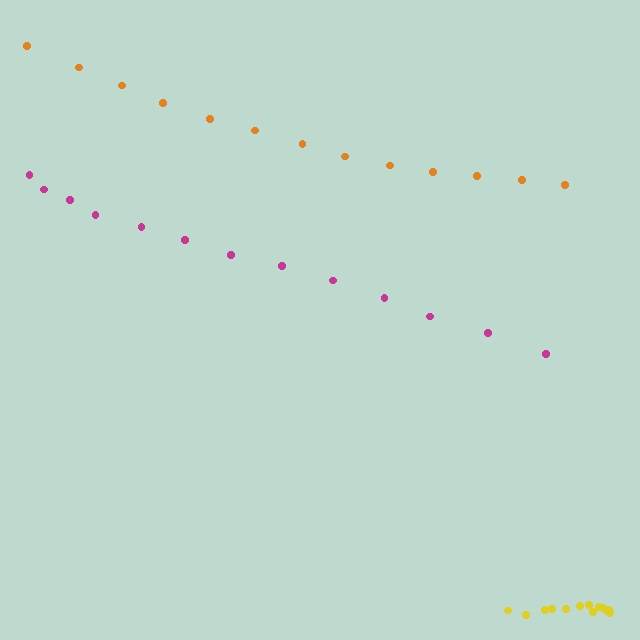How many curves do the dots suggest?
There are 3 distinct paths.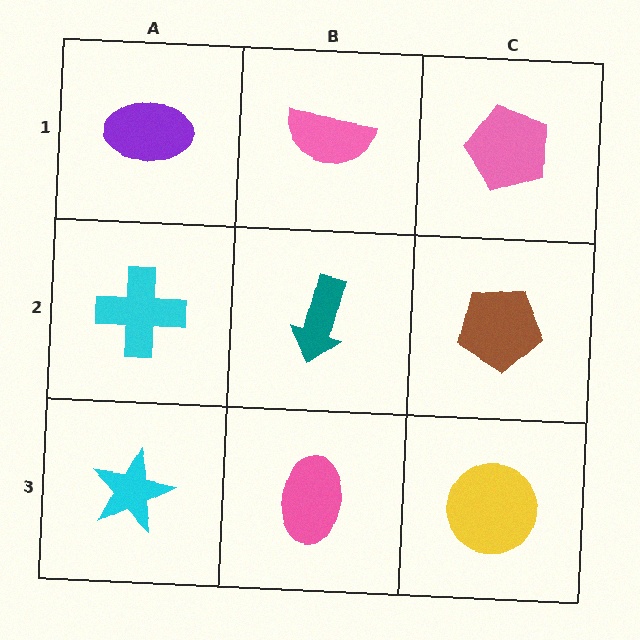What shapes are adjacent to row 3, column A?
A cyan cross (row 2, column A), a pink ellipse (row 3, column B).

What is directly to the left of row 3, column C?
A pink ellipse.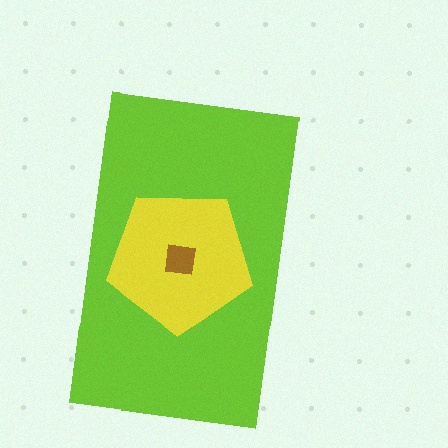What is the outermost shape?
The lime rectangle.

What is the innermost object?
The brown square.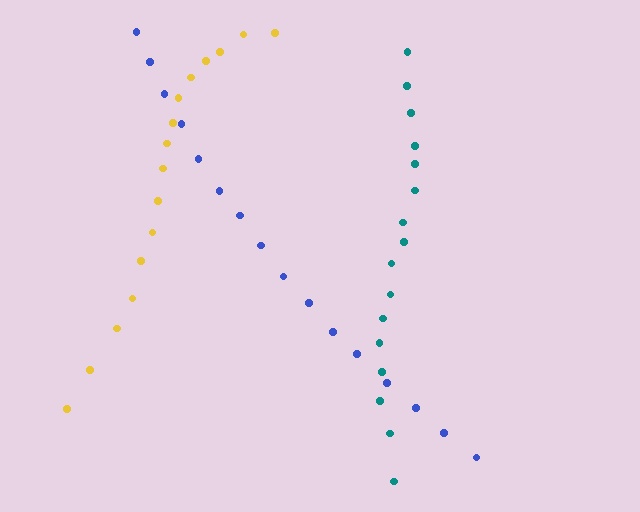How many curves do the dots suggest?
There are 3 distinct paths.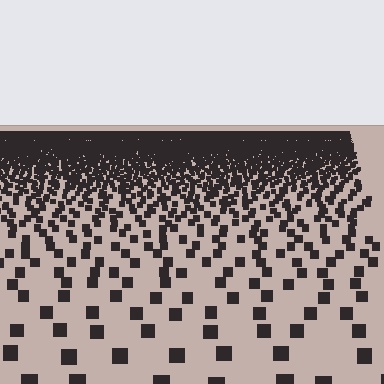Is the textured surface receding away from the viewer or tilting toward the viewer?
The surface is receding away from the viewer. Texture elements get smaller and denser toward the top.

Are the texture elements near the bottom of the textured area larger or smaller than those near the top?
Larger. Near the bottom, elements are closer to the viewer and appear at a bigger on-screen size.